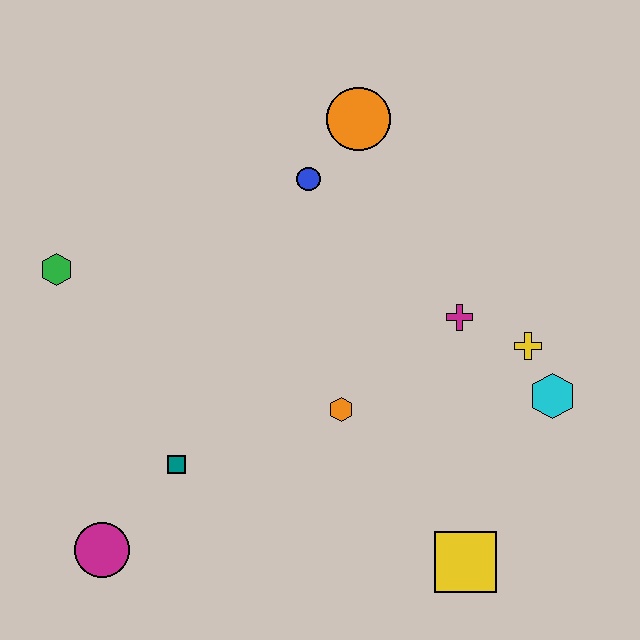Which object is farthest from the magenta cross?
The magenta circle is farthest from the magenta cross.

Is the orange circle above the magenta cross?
Yes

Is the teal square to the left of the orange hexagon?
Yes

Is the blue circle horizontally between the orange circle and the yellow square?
No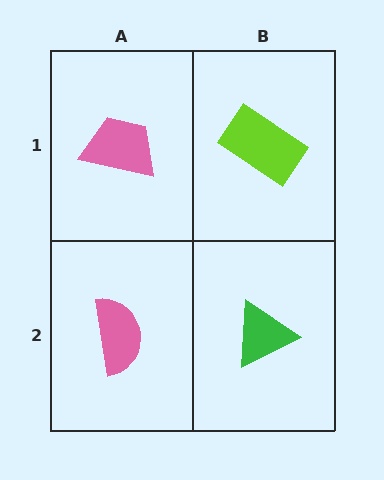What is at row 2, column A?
A pink semicircle.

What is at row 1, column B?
A lime rectangle.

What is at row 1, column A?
A pink trapezoid.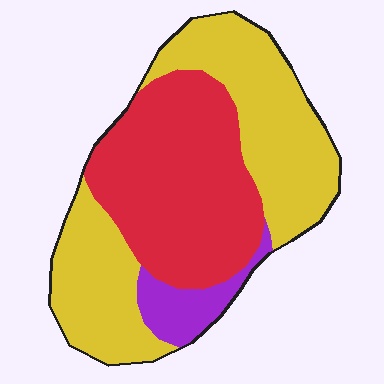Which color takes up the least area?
Purple, at roughly 10%.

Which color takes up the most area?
Yellow, at roughly 50%.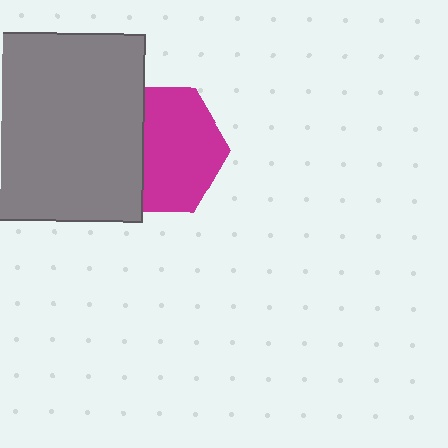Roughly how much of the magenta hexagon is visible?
About half of it is visible (roughly 64%).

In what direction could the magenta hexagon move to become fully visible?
The magenta hexagon could move right. That would shift it out from behind the gray rectangle entirely.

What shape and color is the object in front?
The object in front is a gray rectangle.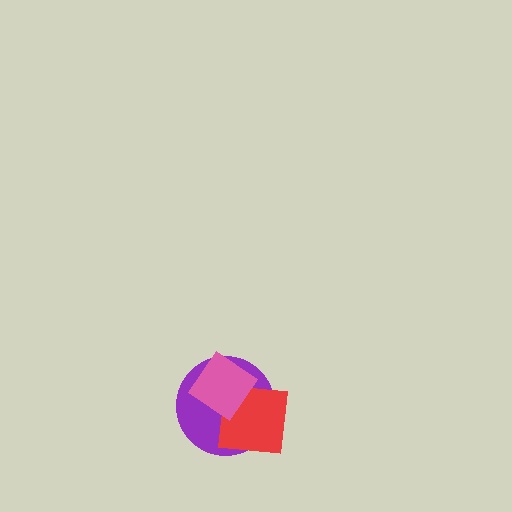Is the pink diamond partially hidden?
No, no other shape covers it.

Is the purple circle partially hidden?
Yes, it is partially covered by another shape.